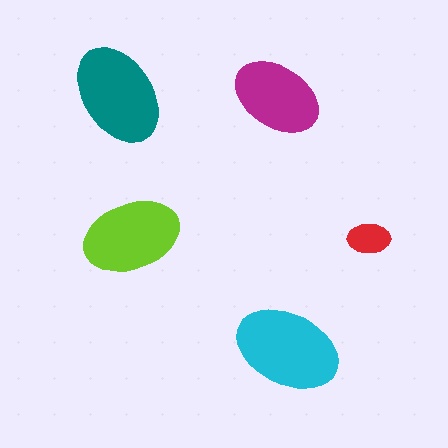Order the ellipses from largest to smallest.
the cyan one, the teal one, the lime one, the magenta one, the red one.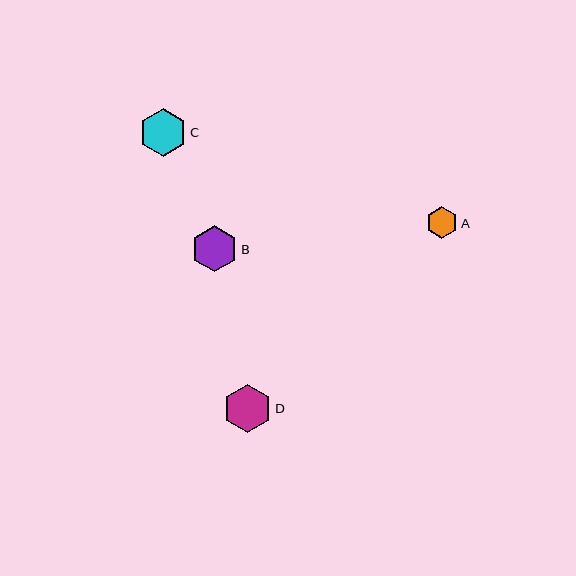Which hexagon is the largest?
Hexagon C is the largest with a size of approximately 48 pixels.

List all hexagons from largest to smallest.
From largest to smallest: C, D, B, A.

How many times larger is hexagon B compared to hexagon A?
Hexagon B is approximately 1.5 times the size of hexagon A.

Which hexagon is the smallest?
Hexagon A is the smallest with a size of approximately 31 pixels.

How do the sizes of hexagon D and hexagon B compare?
Hexagon D and hexagon B are approximately the same size.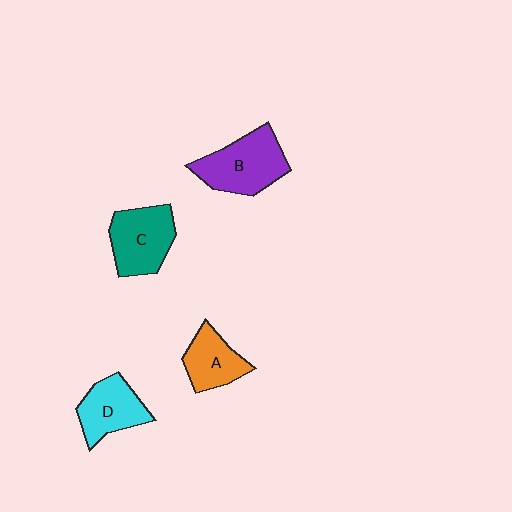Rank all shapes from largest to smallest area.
From largest to smallest: B (purple), C (teal), D (cyan), A (orange).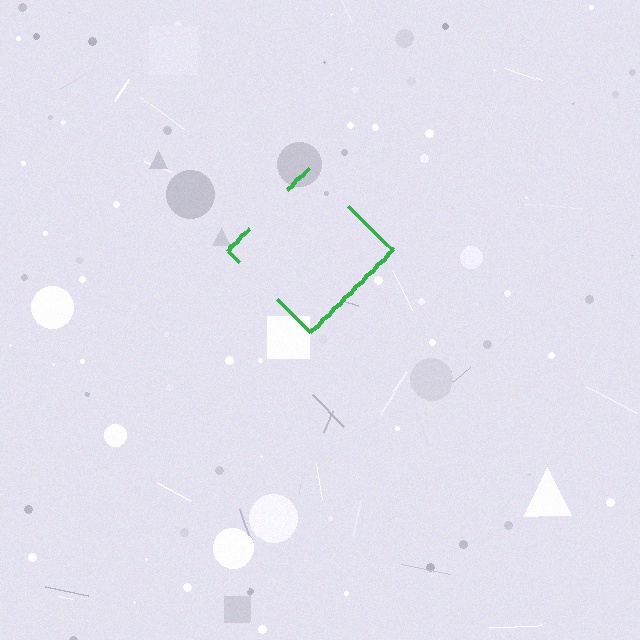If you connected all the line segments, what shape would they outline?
They would outline a diamond.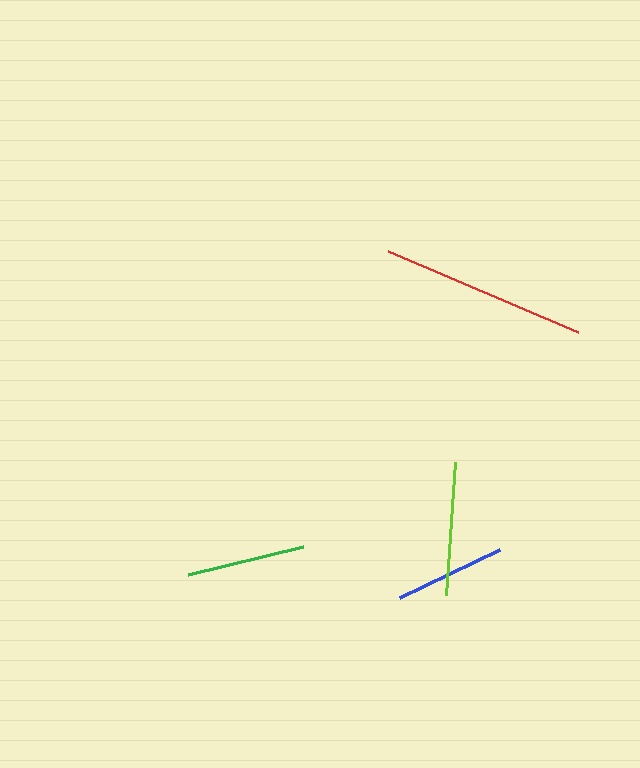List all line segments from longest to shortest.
From longest to shortest: red, lime, green, blue.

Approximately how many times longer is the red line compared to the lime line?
The red line is approximately 1.6 times the length of the lime line.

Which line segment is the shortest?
The blue line is the shortest at approximately 110 pixels.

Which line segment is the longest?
The red line is the longest at approximately 206 pixels.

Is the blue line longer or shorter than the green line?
The green line is longer than the blue line.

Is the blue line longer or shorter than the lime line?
The lime line is longer than the blue line.